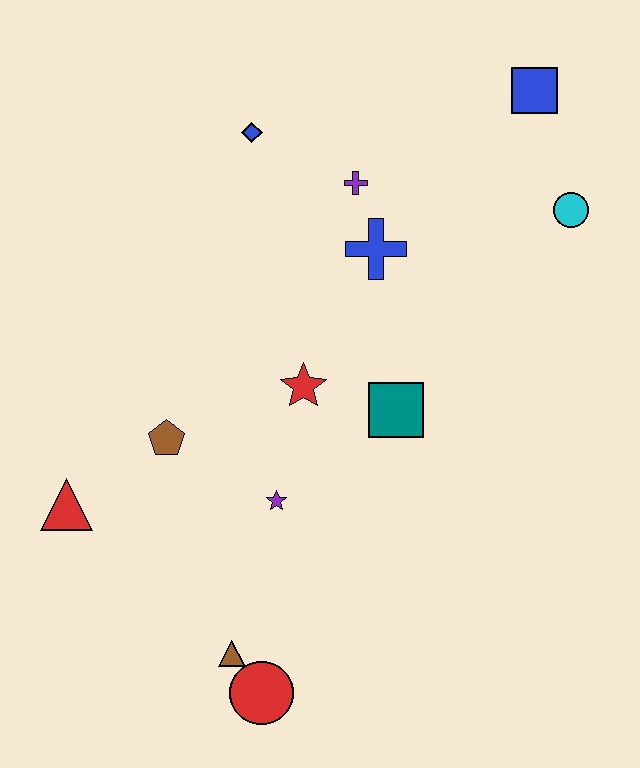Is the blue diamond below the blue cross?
No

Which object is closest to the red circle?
The brown triangle is closest to the red circle.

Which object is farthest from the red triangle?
The blue square is farthest from the red triangle.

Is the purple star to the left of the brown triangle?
No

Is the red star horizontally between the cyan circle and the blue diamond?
Yes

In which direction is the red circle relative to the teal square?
The red circle is below the teal square.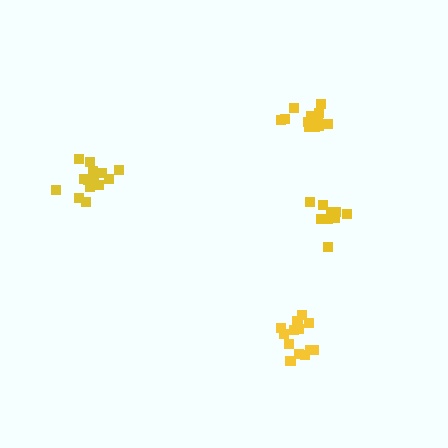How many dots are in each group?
Group 1: 10 dots, Group 2: 15 dots, Group 3: 15 dots, Group 4: 13 dots (53 total).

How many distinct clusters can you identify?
There are 4 distinct clusters.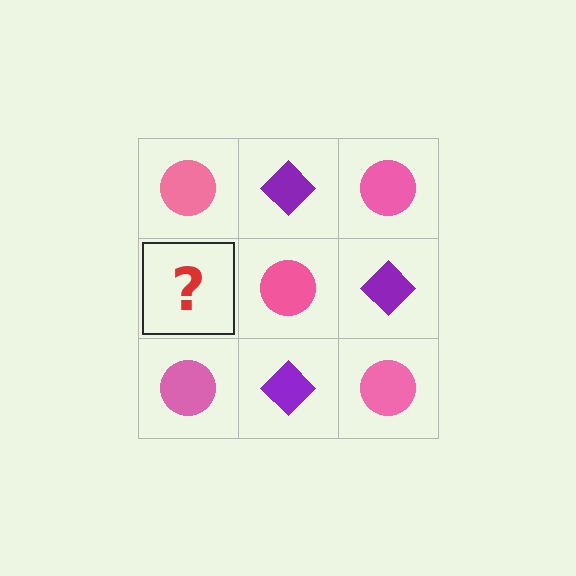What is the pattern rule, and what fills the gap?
The rule is that it alternates pink circle and purple diamond in a checkerboard pattern. The gap should be filled with a purple diamond.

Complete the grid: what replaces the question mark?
The question mark should be replaced with a purple diamond.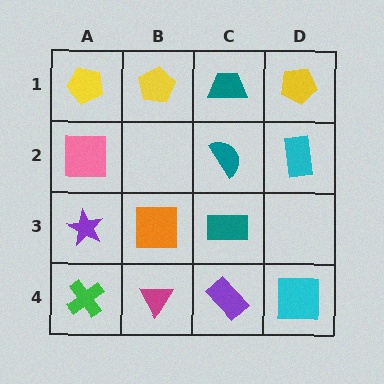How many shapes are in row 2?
3 shapes.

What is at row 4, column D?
A cyan square.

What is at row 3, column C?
A teal rectangle.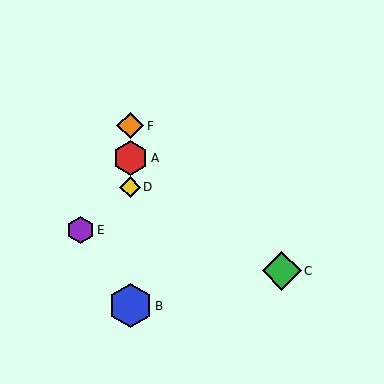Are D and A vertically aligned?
Yes, both are at x≈130.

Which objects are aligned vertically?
Objects A, B, D, F are aligned vertically.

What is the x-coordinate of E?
Object E is at x≈80.